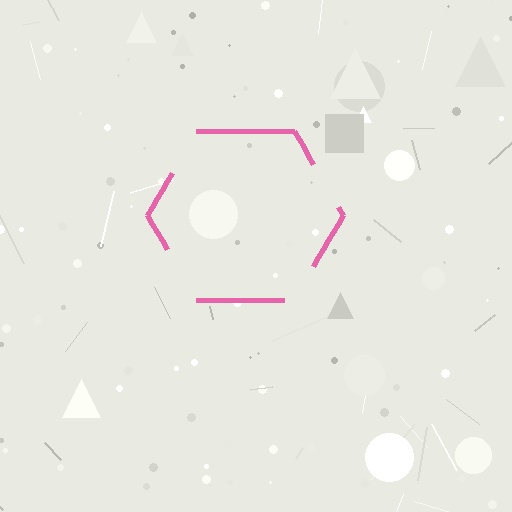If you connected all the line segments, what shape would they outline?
They would outline a hexagon.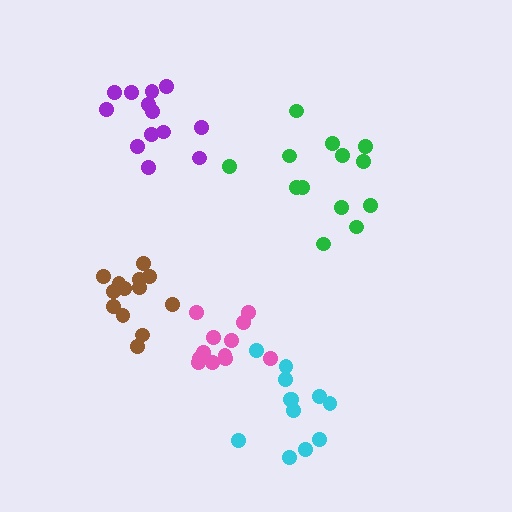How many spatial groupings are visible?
There are 5 spatial groupings.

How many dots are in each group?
Group 1: 12 dots, Group 2: 13 dots, Group 3: 13 dots, Group 4: 12 dots, Group 5: 13 dots (63 total).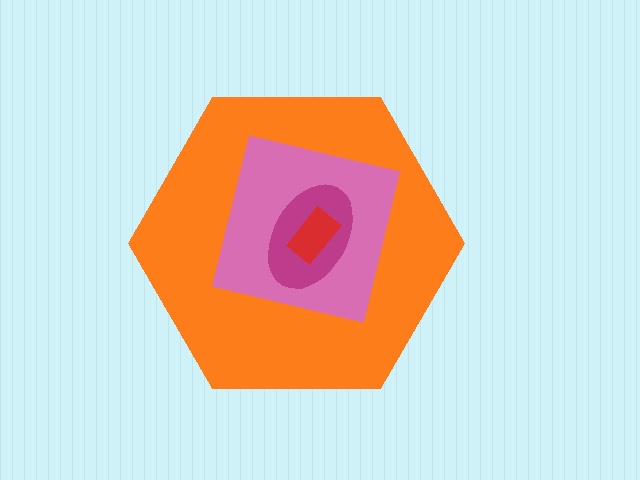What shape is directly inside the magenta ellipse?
The red rectangle.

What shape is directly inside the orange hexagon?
The pink square.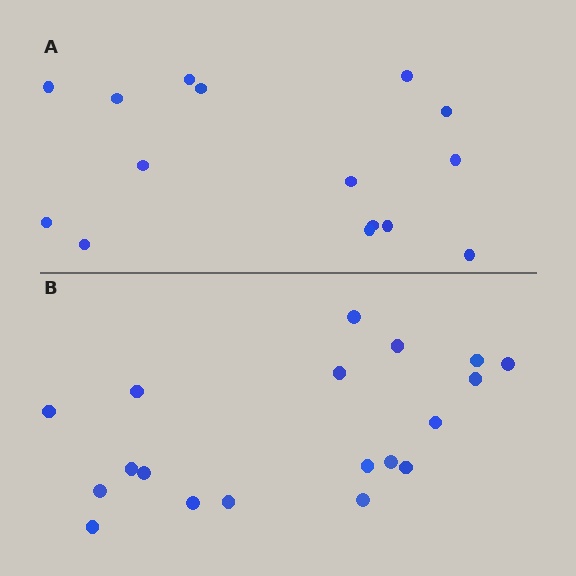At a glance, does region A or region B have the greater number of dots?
Region B (the bottom region) has more dots.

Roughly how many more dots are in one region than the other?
Region B has about 4 more dots than region A.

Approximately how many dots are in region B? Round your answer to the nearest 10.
About 20 dots. (The exact count is 19, which rounds to 20.)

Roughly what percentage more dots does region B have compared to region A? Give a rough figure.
About 25% more.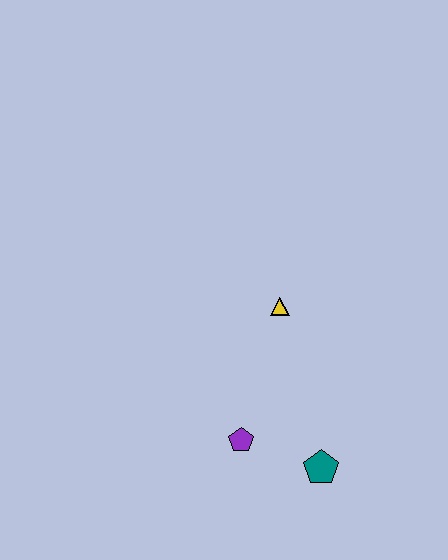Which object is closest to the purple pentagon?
The teal pentagon is closest to the purple pentagon.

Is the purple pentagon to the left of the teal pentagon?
Yes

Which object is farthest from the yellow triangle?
The teal pentagon is farthest from the yellow triangle.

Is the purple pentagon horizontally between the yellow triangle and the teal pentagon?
No